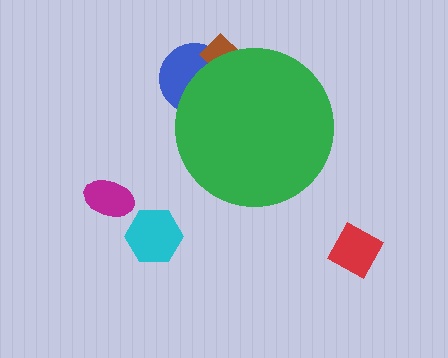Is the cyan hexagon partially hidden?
No, the cyan hexagon is fully visible.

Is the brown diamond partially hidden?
Yes, the brown diamond is partially hidden behind the green circle.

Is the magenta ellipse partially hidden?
No, the magenta ellipse is fully visible.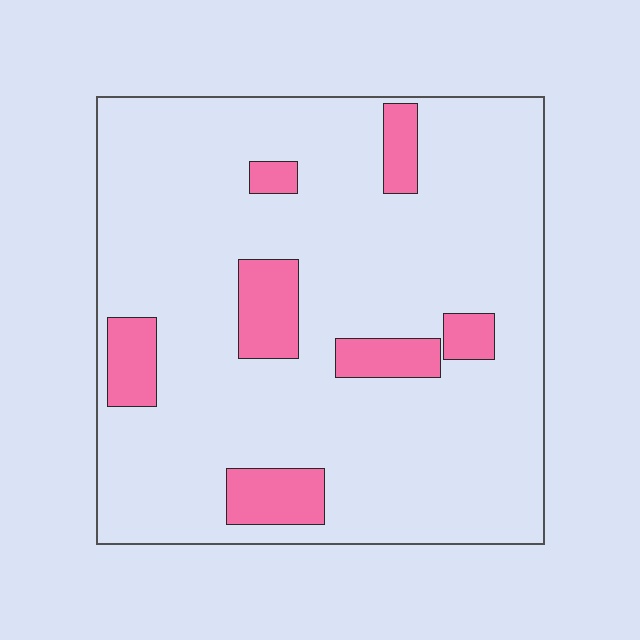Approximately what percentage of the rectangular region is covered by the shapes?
Approximately 15%.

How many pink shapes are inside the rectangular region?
7.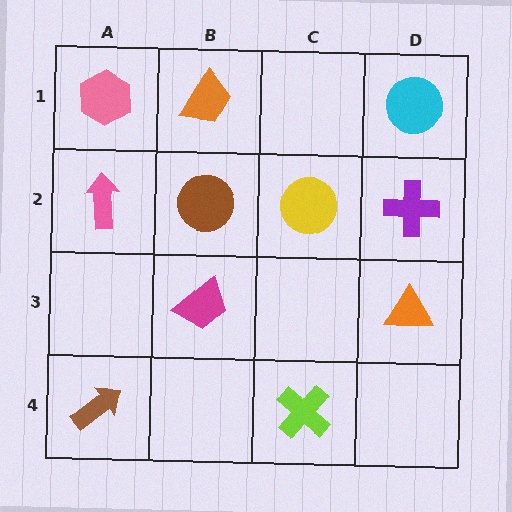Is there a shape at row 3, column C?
No, that cell is empty.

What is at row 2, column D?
A purple cross.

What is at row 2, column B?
A brown circle.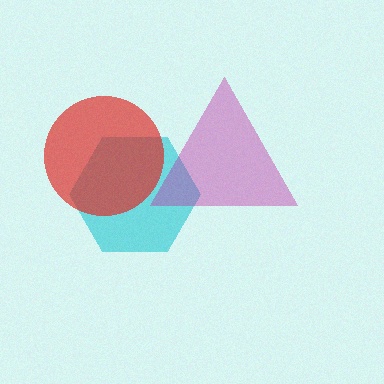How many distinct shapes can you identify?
There are 3 distinct shapes: a cyan hexagon, a magenta triangle, a red circle.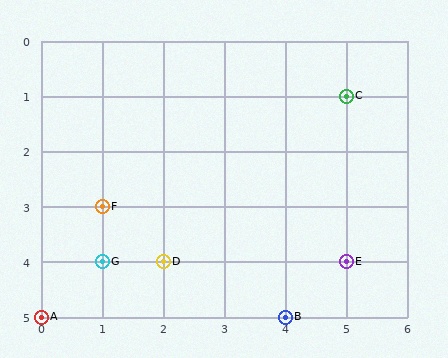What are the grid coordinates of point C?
Point C is at grid coordinates (5, 1).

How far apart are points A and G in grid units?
Points A and G are 1 column and 1 row apart (about 1.4 grid units diagonally).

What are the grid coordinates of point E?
Point E is at grid coordinates (5, 4).